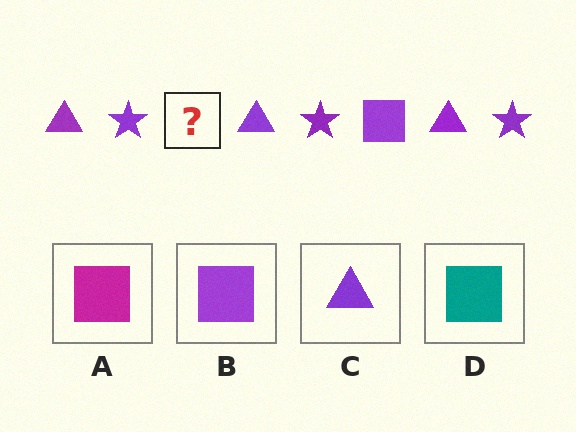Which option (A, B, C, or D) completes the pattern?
B.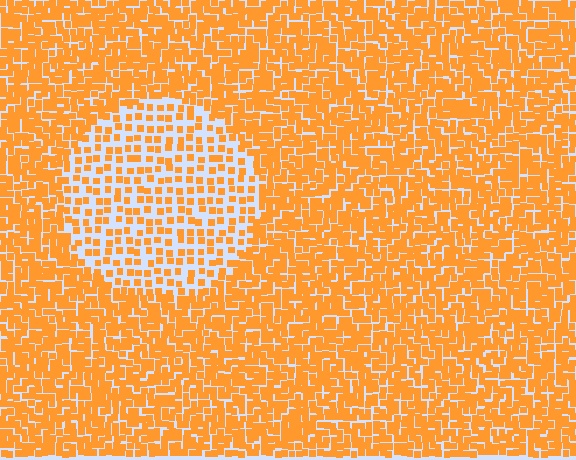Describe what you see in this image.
The image contains small orange elements arranged at two different densities. A circle-shaped region is visible where the elements are less densely packed than the surrounding area.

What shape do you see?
I see a circle.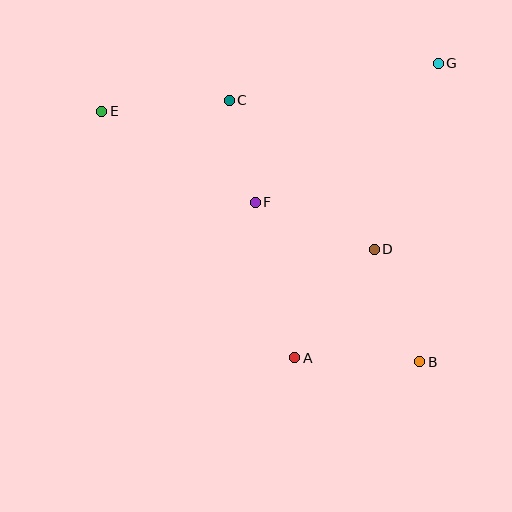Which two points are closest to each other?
Points C and F are closest to each other.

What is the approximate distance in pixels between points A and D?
The distance between A and D is approximately 134 pixels.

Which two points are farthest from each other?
Points B and E are farthest from each other.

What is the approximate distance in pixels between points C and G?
The distance between C and G is approximately 212 pixels.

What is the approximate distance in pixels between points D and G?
The distance between D and G is approximately 197 pixels.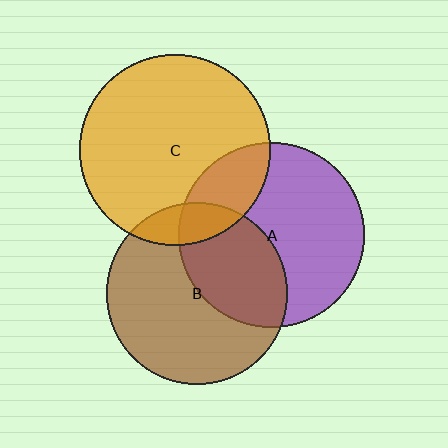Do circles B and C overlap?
Yes.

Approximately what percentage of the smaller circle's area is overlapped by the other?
Approximately 15%.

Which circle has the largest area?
Circle C (orange).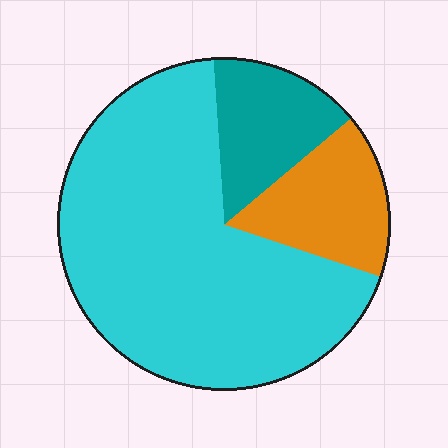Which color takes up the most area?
Cyan, at roughly 70%.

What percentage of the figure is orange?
Orange takes up about one sixth (1/6) of the figure.